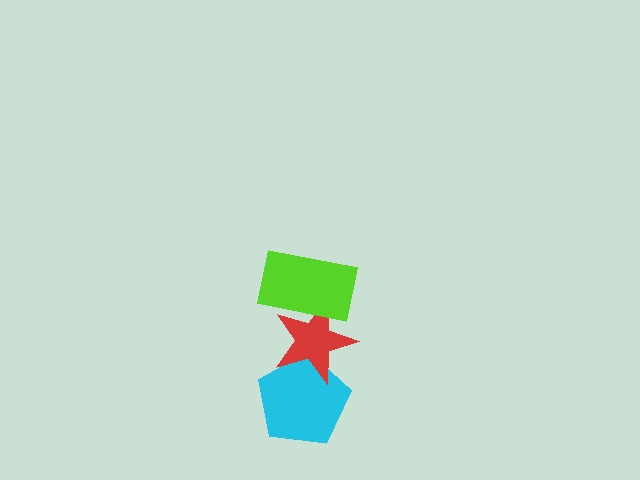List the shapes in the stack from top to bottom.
From top to bottom: the lime rectangle, the red star, the cyan pentagon.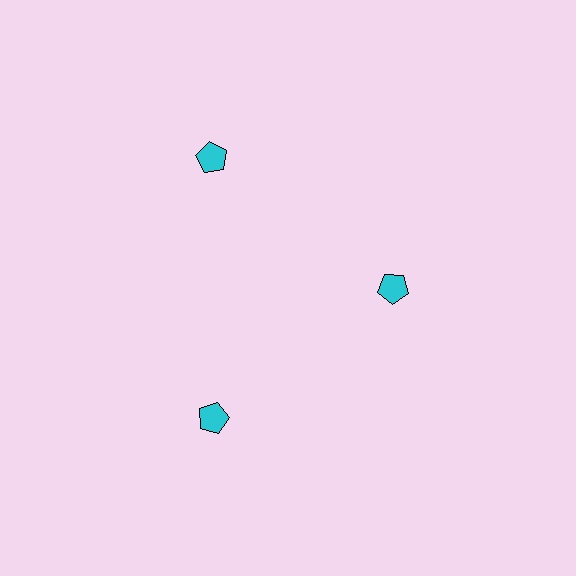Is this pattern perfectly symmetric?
No. The 3 cyan pentagons are arranged in a ring, but one element near the 3 o'clock position is pulled inward toward the center, breaking the 3-fold rotational symmetry.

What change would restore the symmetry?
The symmetry would be restored by moving it outward, back onto the ring so that all 3 pentagons sit at equal angles and equal distance from the center.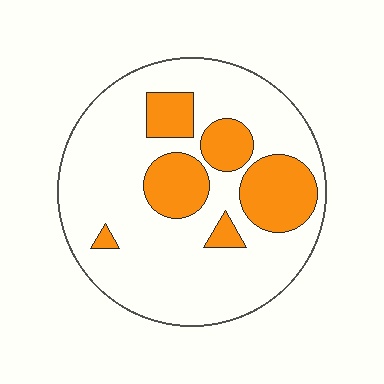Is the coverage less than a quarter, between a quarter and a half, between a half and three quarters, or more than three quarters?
Less than a quarter.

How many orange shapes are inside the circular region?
6.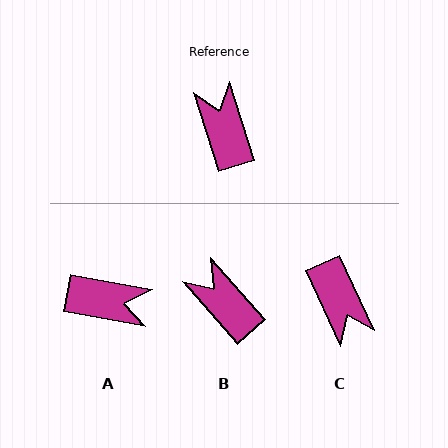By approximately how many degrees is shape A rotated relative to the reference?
Approximately 118 degrees clockwise.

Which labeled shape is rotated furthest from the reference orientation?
C, about 172 degrees away.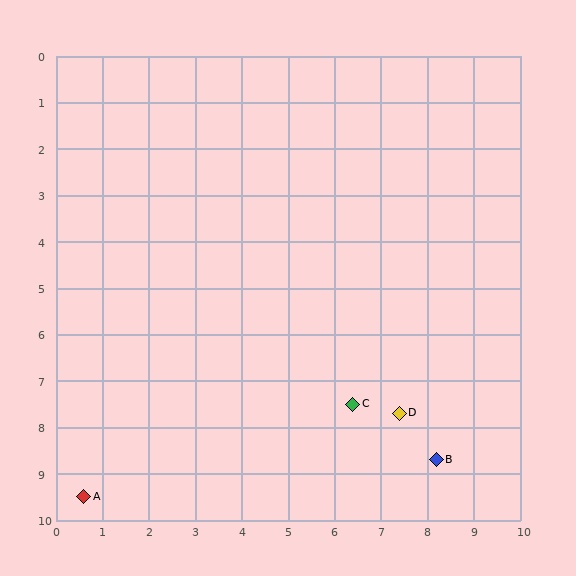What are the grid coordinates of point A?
Point A is at approximately (0.6, 9.5).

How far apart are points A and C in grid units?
Points A and C are about 6.1 grid units apart.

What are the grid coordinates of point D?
Point D is at approximately (7.4, 7.7).